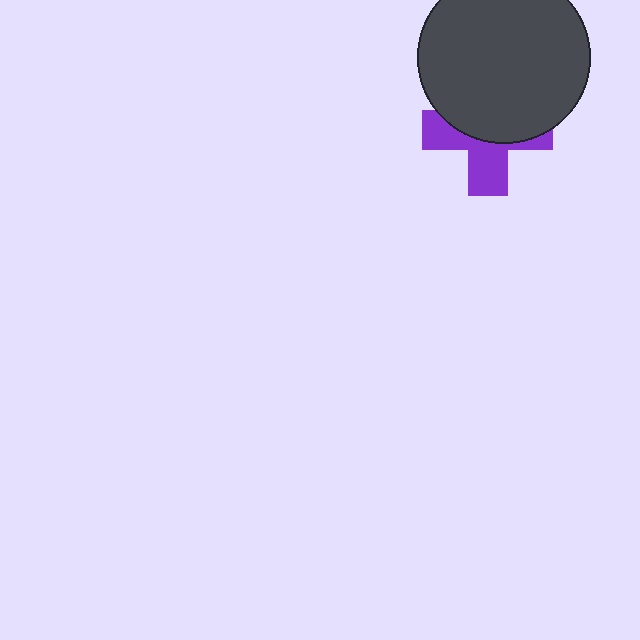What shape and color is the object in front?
The object in front is a dark gray circle.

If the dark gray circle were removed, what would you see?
You would see the complete purple cross.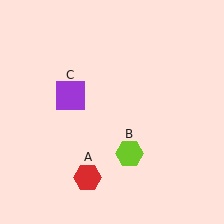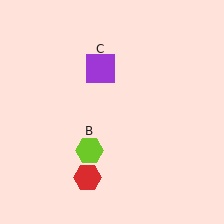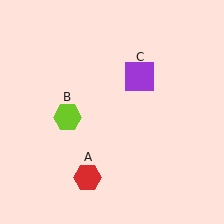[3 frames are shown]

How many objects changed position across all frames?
2 objects changed position: lime hexagon (object B), purple square (object C).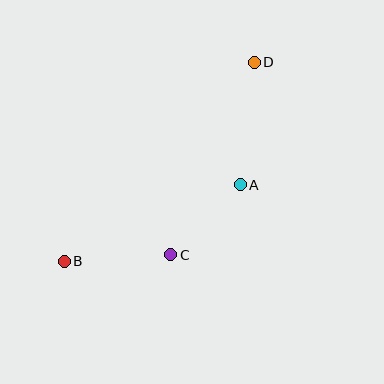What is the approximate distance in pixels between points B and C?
The distance between B and C is approximately 107 pixels.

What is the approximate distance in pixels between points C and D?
The distance between C and D is approximately 210 pixels.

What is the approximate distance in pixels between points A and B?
The distance between A and B is approximately 192 pixels.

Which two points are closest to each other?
Points A and C are closest to each other.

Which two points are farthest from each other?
Points B and D are farthest from each other.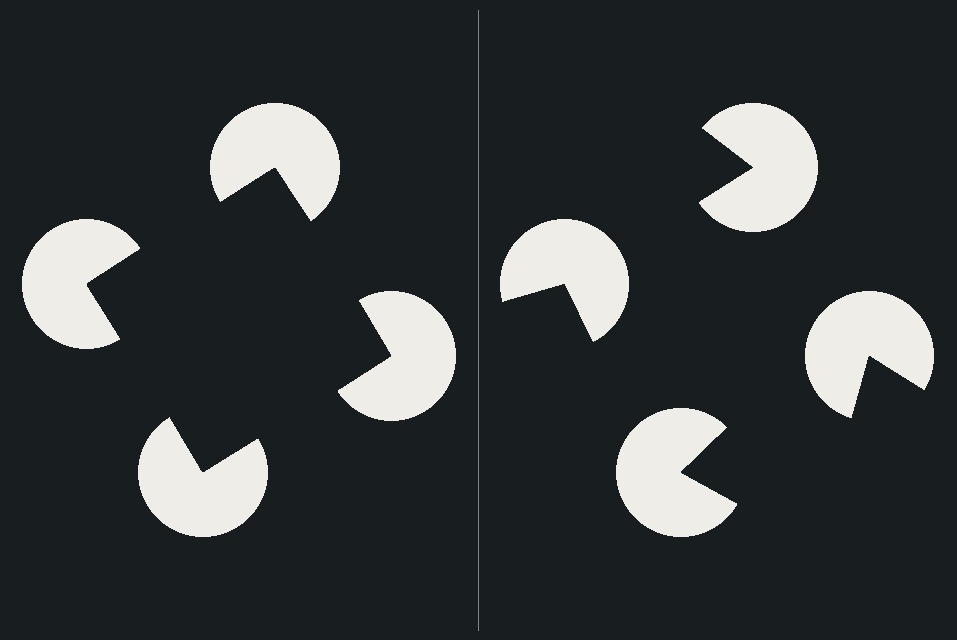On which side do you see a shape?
An illusory square appears on the left side. On the right side the wedge cuts are rotated, so no coherent shape forms.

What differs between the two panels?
The pac-man discs are positioned identically on both sides; only the wedge orientations differ. On the left they align to a square; on the right they are misaligned.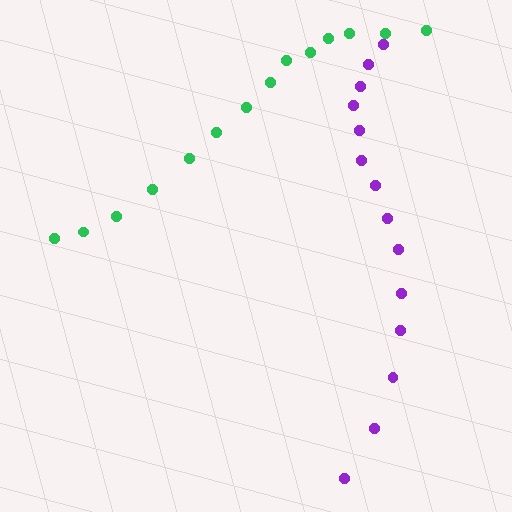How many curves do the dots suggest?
There are 2 distinct paths.